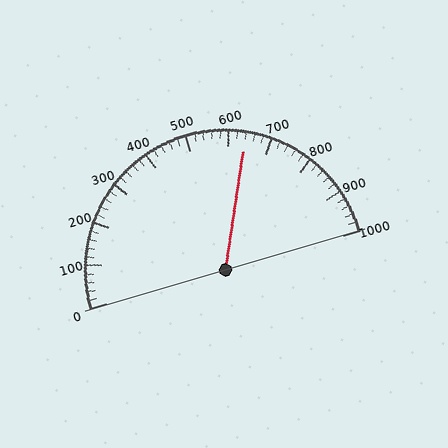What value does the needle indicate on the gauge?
The needle indicates approximately 640.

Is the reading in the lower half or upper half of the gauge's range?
The reading is in the upper half of the range (0 to 1000).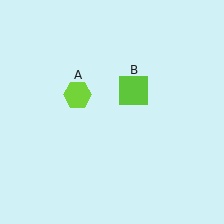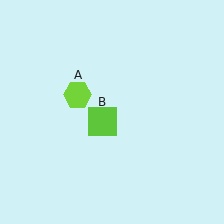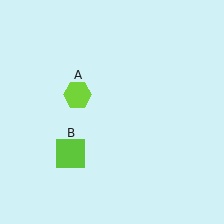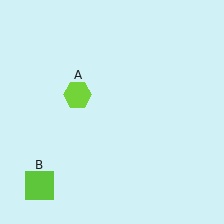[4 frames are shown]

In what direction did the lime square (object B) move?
The lime square (object B) moved down and to the left.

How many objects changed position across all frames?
1 object changed position: lime square (object B).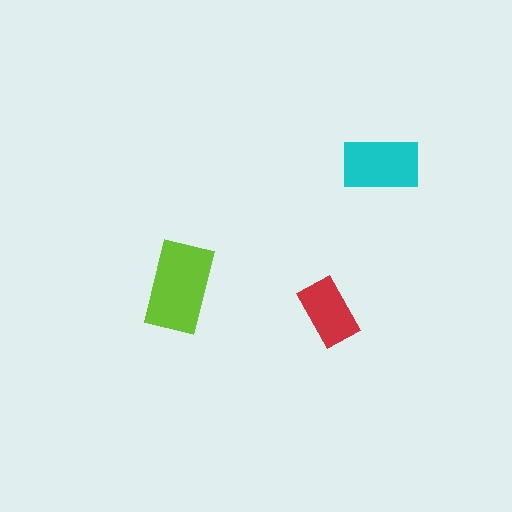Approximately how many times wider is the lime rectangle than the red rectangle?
About 1.5 times wider.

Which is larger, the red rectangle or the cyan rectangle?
The cyan one.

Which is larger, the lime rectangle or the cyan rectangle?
The lime one.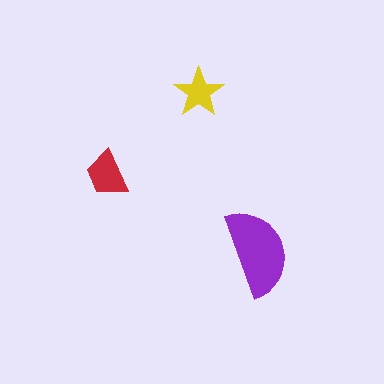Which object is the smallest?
The yellow star.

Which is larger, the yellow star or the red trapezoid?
The red trapezoid.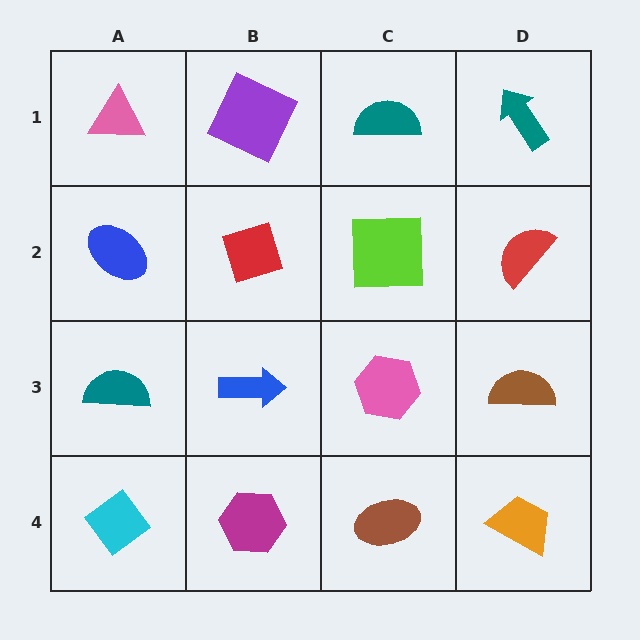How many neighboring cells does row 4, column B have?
3.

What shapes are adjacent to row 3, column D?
A red semicircle (row 2, column D), an orange trapezoid (row 4, column D), a pink hexagon (row 3, column C).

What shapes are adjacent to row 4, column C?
A pink hexagon (row 3, column C), a magenta hexagon (row 4, column B), an orange trapezoid (row 4, column D).